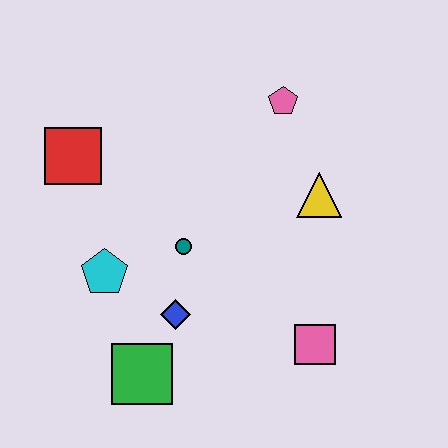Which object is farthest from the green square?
The pink pentagon is farthest from the green square.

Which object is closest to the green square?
The blue diamond is closest to the green square.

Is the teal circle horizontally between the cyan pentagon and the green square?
No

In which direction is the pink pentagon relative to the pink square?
The pink pentagon is above the pink square.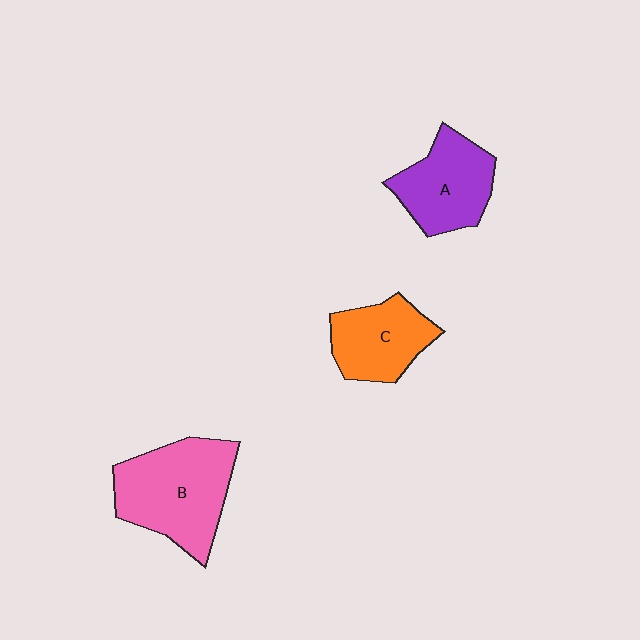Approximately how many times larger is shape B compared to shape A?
Approximately 1.4 times.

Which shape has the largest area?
Shape B (pink).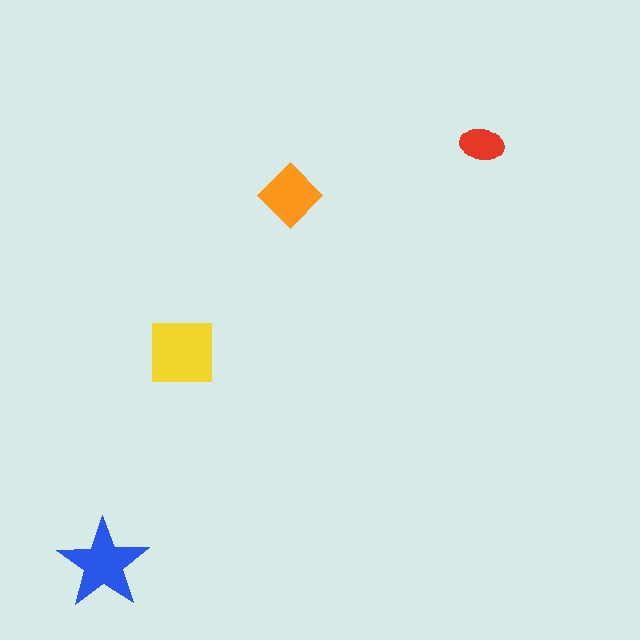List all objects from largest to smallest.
The yellow square, the blue star, the orange diamond, the red ellipse.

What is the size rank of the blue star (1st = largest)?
2nd.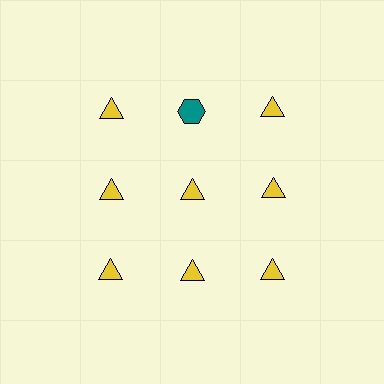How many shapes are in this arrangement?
There are 9 shapes arranged in a grid pattern.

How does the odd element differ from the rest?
It differs in both color (teal instead of yellow) and shape (hexagon instead of triangle).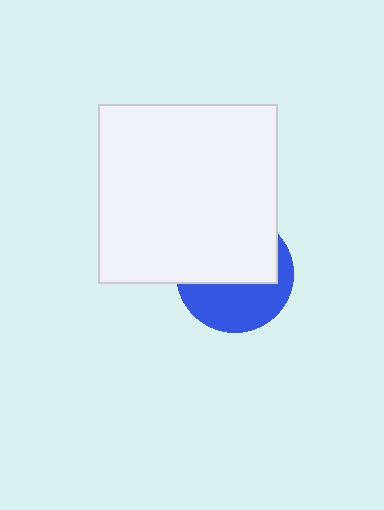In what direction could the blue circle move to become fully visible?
The blue circle could move down. That would shift it out from behind the white square entirely.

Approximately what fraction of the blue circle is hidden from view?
Roughly 55% of the blue circle is hidden behind the white square.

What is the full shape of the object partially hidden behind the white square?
The partially hidden object is a blue circle.